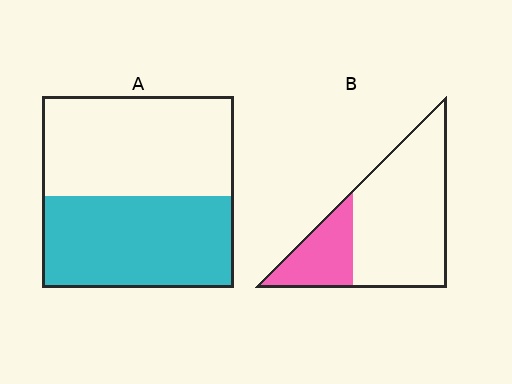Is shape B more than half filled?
No.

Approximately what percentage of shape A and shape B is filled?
A is approximately 50% and B is approximately 25%.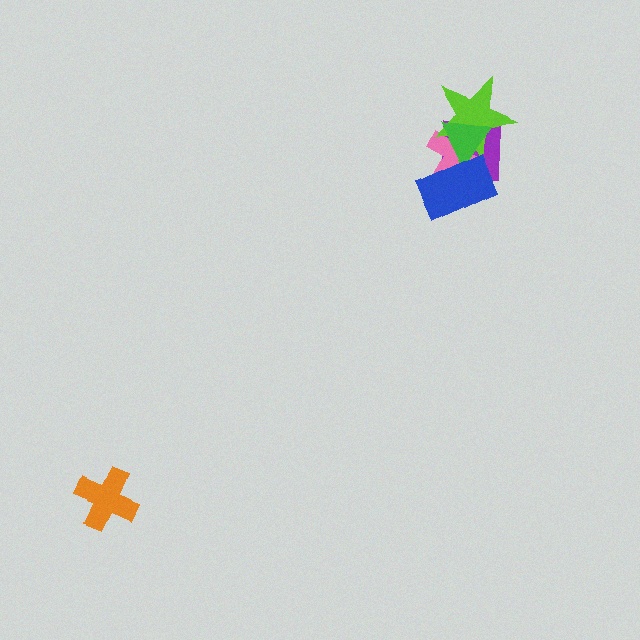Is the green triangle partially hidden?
Yes, it is partially covered by another shape.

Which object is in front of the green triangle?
The blue rectangle is in front of the green triangle.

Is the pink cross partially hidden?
Yes, it is partially covered by another shape.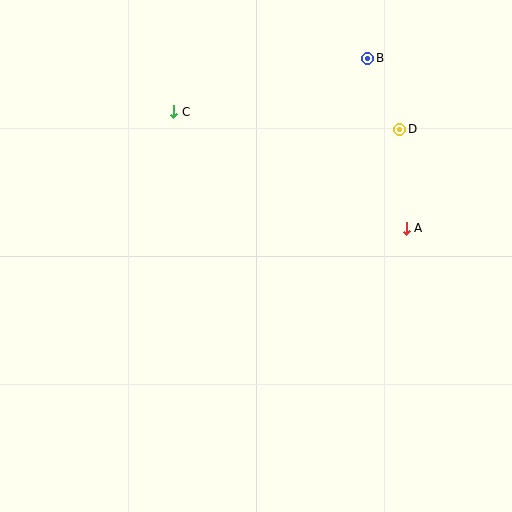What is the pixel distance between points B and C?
The distance between B and C is 201 pixels.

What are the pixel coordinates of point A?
Point A is at (406, 228).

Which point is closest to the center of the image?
Point A at (406, 228) is closest to the center.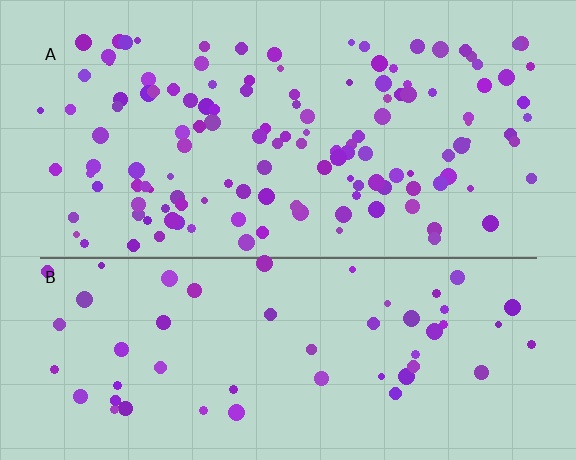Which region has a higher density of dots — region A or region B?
A (the top).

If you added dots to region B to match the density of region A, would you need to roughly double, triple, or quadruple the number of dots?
Approximately double.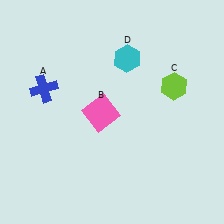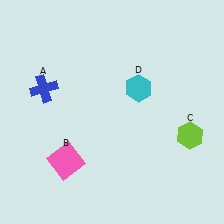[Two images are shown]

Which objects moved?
The objects that moved are: the pink square (B), the lime hexagon (C), the cyan hexagon (D).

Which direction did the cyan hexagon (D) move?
The cyan hexagon (D) moved down.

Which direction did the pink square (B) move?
The pink square (B) moved down.